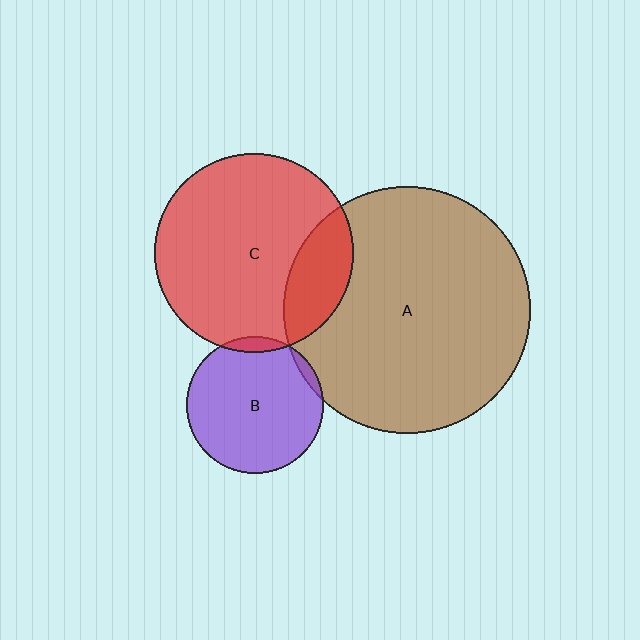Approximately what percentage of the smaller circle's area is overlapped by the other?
Approximately 5%.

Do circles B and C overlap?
Yes.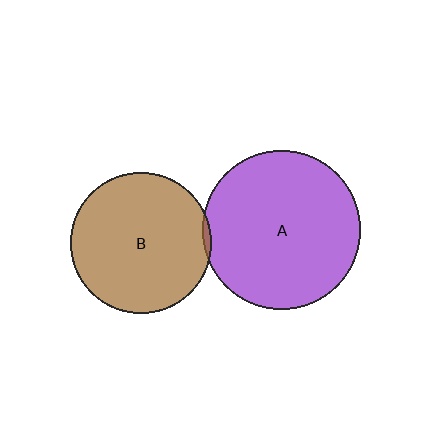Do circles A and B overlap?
Yes.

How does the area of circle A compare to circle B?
Approximately 1.3 times.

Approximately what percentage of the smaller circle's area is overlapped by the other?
Approximately 5%.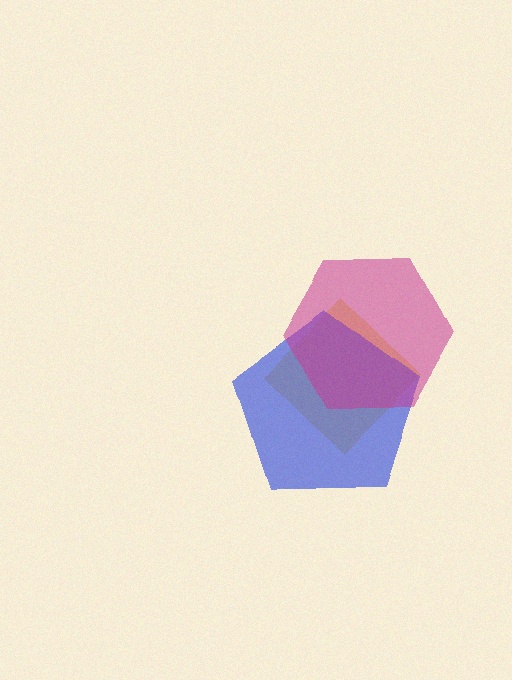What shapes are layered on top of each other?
The layered shapes are: a yellow diamond, a blue pentagon, a magenta hexagon.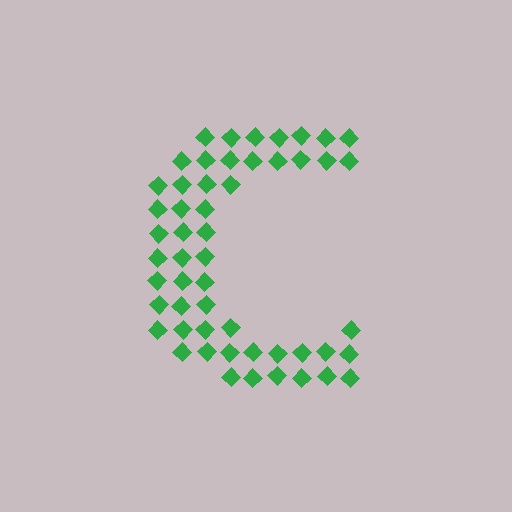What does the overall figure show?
The overall figure shows the letter C.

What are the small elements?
The small elements are diamonds.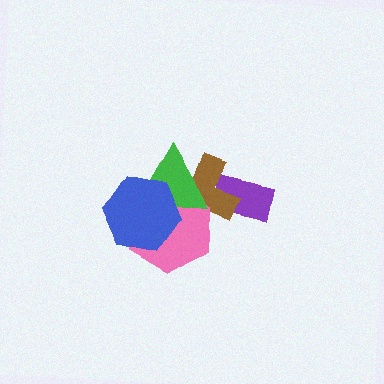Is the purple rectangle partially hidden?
Yes, it is partially covered by another shape.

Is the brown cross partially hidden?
Yes, it is partially covered by another shape.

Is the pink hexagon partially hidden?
Yes, it is partially covered by another shape.